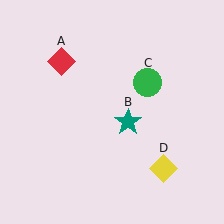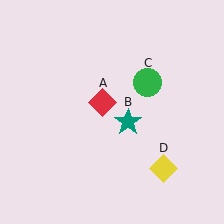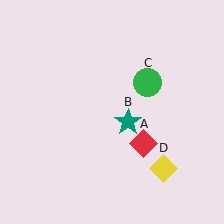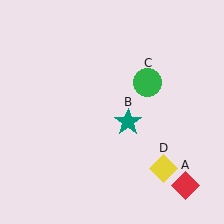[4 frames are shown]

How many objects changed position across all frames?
1 object changed position: red diamond (object A).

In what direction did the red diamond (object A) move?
The red diamond (object A) moved down and to the right.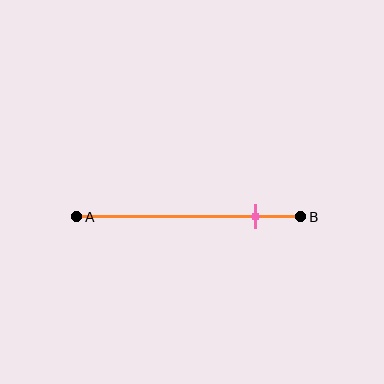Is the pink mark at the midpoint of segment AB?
No, the mark is at about 80% from A, not at the 50% midpoint.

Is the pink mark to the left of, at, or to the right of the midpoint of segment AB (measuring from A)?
The pink mark is to the right of the midpoint of segment AB.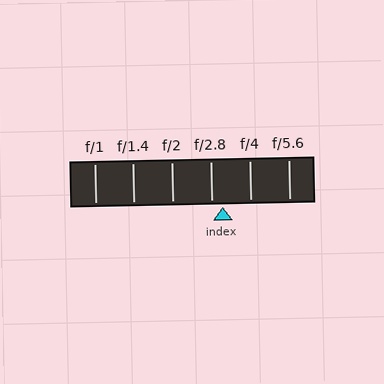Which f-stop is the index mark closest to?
The index mark is closest to f/2.8.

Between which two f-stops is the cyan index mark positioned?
The index mark is between f/2.8 and f/4.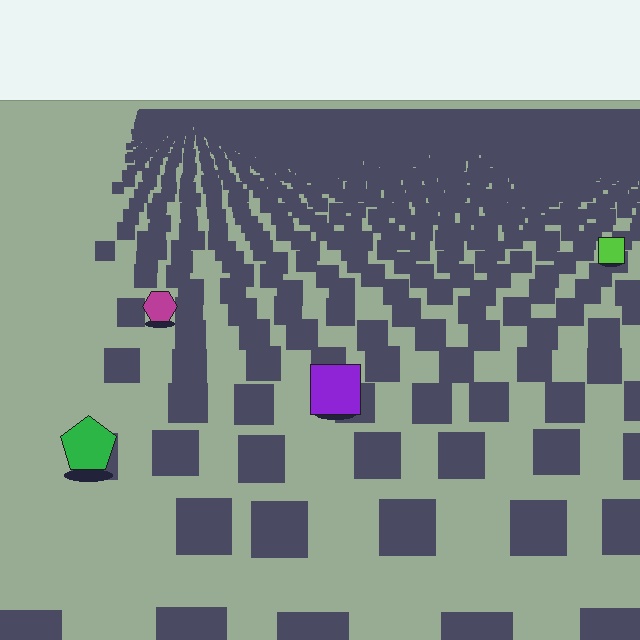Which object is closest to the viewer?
The green pentagon is closest. The texture marks near it are larger and more spread out.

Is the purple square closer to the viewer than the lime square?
Yes. The purple square is closer — you can tell from the texture gradient: the ground texture is coarser near it.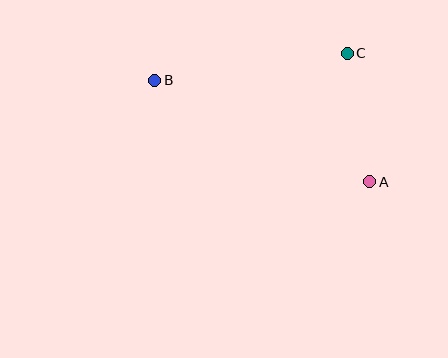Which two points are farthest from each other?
Points A and B are farthest from each other.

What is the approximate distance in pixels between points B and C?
The distance between B and C is approximately 194 pixels.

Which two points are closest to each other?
Points A and C are closest to each other.